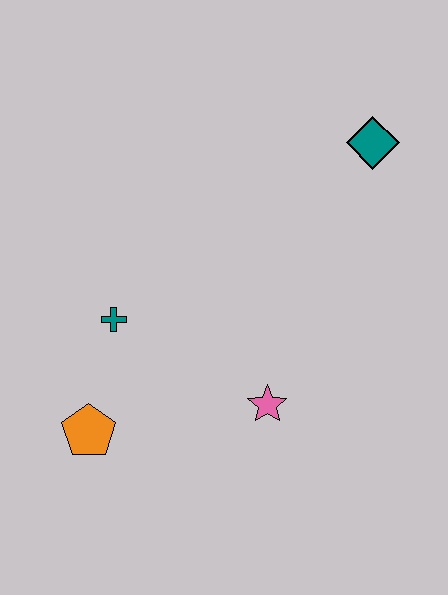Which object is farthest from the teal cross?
The teal diamond is farthest from the teal cross.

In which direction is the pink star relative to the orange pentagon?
The pink star is to the right of the orange pentagon.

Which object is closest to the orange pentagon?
The teal cross is closest to the orange pentagon.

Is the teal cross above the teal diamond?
No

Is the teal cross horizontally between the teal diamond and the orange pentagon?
Yes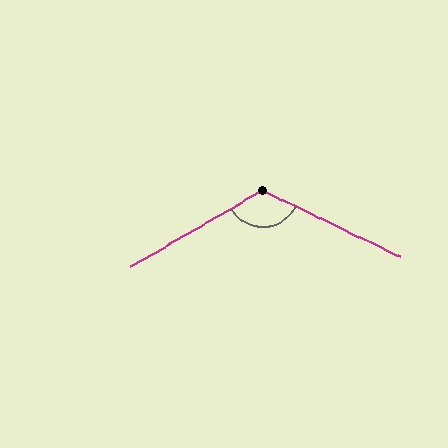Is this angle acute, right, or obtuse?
It is obtuse.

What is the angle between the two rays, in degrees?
Approximately 124 degrees.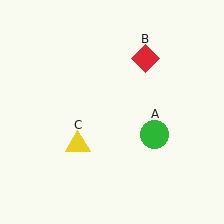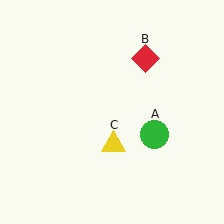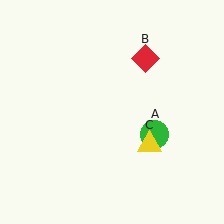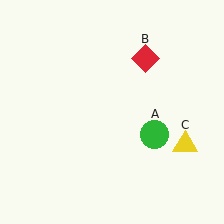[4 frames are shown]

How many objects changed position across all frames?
1 object changed position: yellow triangle (object C).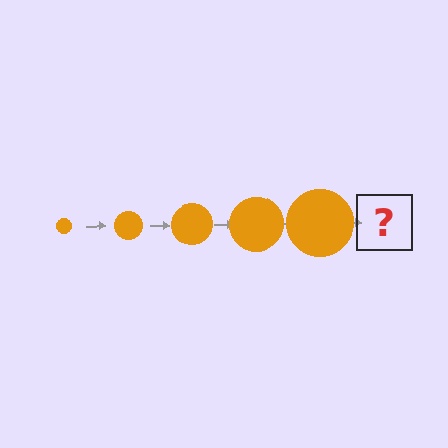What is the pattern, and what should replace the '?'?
The pattern is that the circle gets progressively larger each step. The '?' should be an orange circle, larger than the previous one.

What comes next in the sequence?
The next element should be an orange circle, larger than the previous one.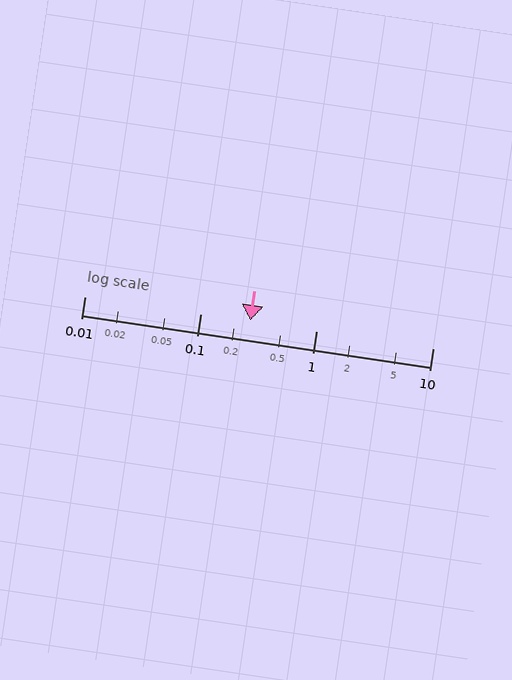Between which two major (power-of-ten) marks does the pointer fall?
The pointer is between 0.1 and 1.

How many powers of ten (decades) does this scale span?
The scale spans 3 decades, from 0.01 to 10.